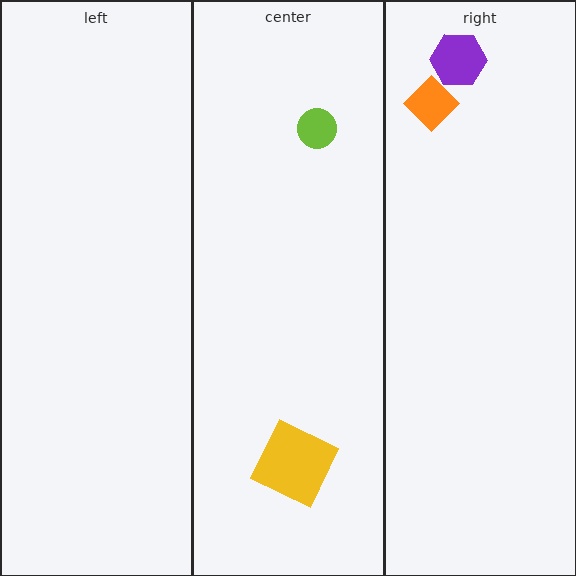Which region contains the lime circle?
The center region.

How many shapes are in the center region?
2.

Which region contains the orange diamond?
The right region.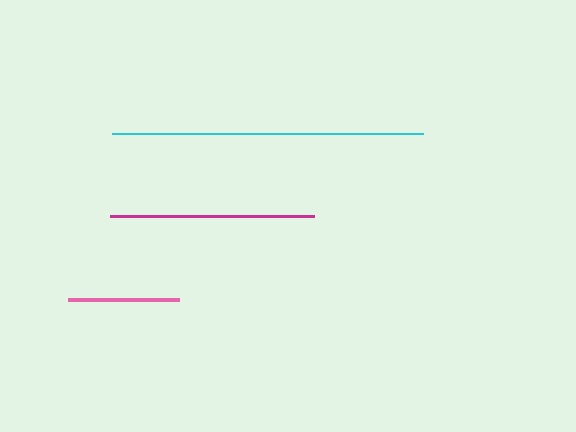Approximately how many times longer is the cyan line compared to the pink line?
The cyan line is approximately 2.8 times the length of the pink line.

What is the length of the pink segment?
The pink segment is approximately 111 pixels long.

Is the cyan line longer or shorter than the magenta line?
The cyan line is longer than the magenta line.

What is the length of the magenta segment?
The magenta segment is approximately 204 pixels long.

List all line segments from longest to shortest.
From longest to shortest: cyan, magenta, pink.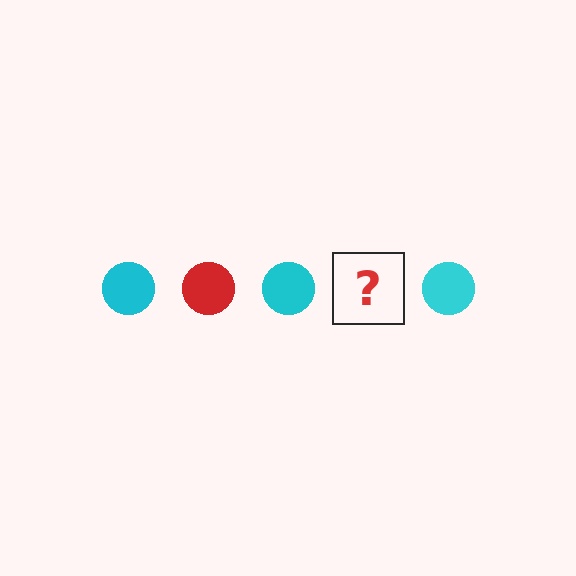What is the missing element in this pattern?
The missing element is a red circle.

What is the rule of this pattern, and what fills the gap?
The rule is that the pattern cycles through cyan, red circles. The gap should be filled with a red circle.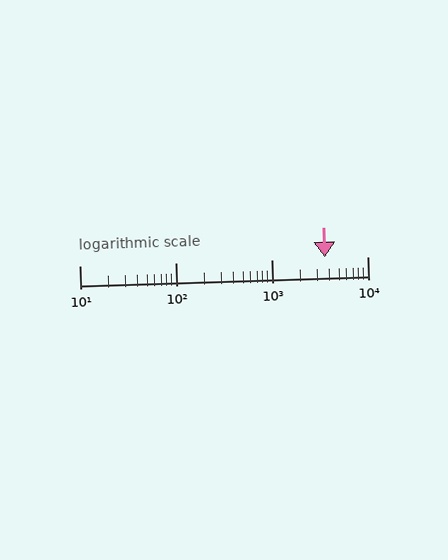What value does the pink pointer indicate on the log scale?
The pointer indicates approximately 3600.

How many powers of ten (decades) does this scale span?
The scale spans 3 decades, from 10 to 10000.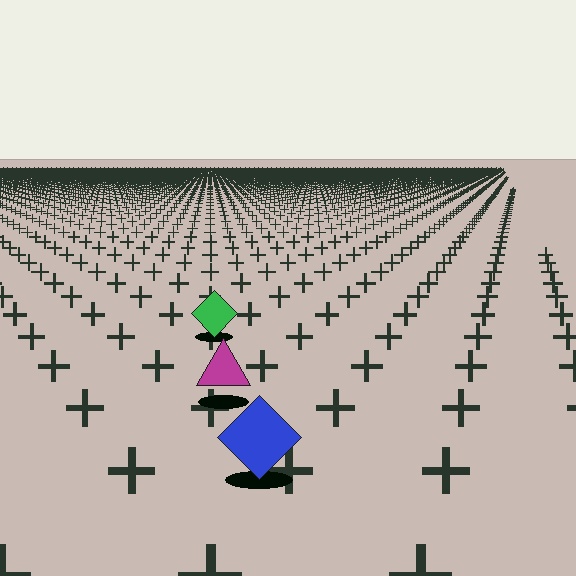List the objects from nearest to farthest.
From nearest to farthest: the blue diamond, the magenta triangle, the green diamond.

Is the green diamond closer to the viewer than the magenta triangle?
No. The magenta triangle is closer — you can tell from the texture gradient: the ground texture is coarser near it.